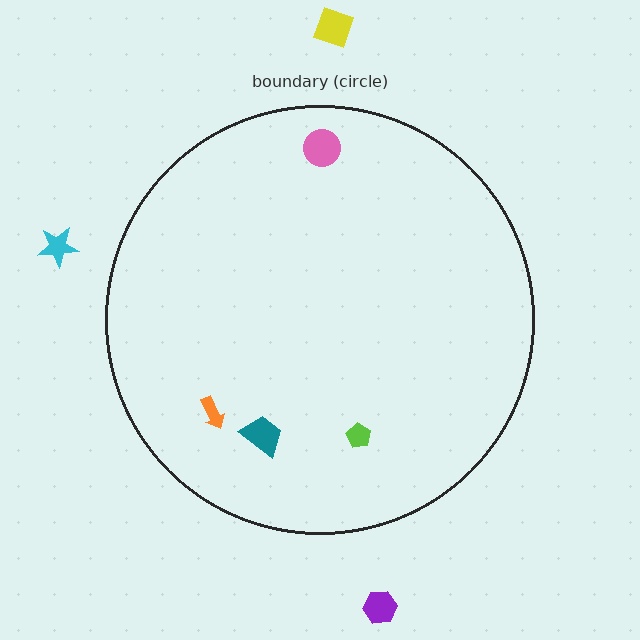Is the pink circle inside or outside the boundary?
Inside.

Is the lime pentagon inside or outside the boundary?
Inside.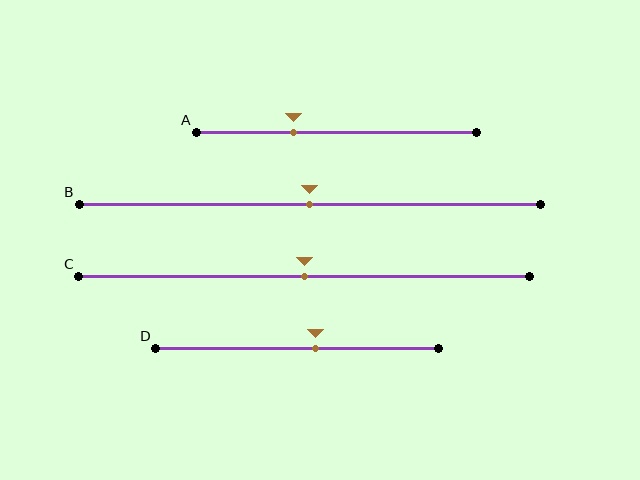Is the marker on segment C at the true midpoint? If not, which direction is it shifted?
Yes, the marker on segment C is at the true midpoint.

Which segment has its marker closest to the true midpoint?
Segment B has its marker closest to the true midpoint.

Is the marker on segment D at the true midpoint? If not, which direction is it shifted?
No, the marker on segment D is shifted to the right by about 7% of the segment length.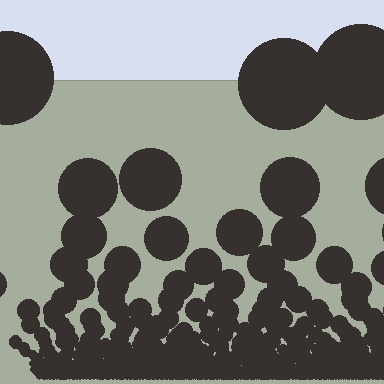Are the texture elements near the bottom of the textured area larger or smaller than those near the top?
Smaller. The gradient is inverted — elements near the bottom are smaller and denser.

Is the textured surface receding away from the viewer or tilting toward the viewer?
The surface appears to tilt toward the viewer. Texture elements get larger and sparser toward the top.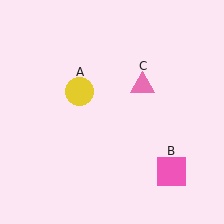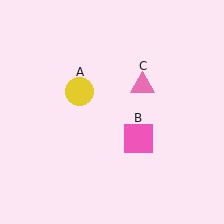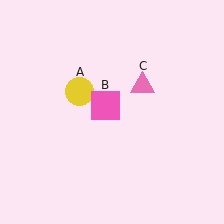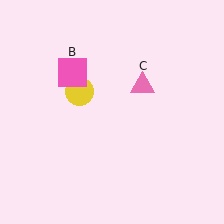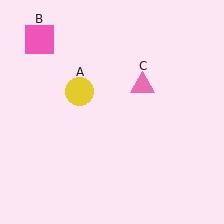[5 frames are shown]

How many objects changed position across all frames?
1 object changed position: pink square (object B).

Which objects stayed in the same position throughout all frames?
Yellow circle (object A) and pink triangle (object C) remained stationary.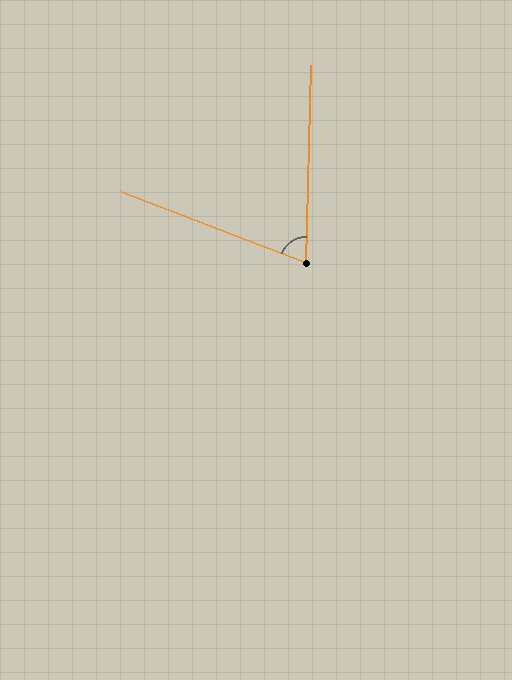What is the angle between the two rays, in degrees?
Approximately 70 degrees.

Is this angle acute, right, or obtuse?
It is acute.